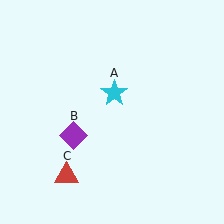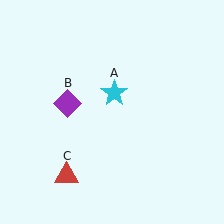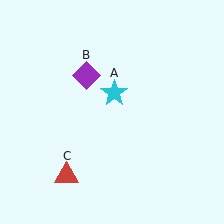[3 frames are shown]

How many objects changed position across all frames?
1 object changed position: purple diamond (object B).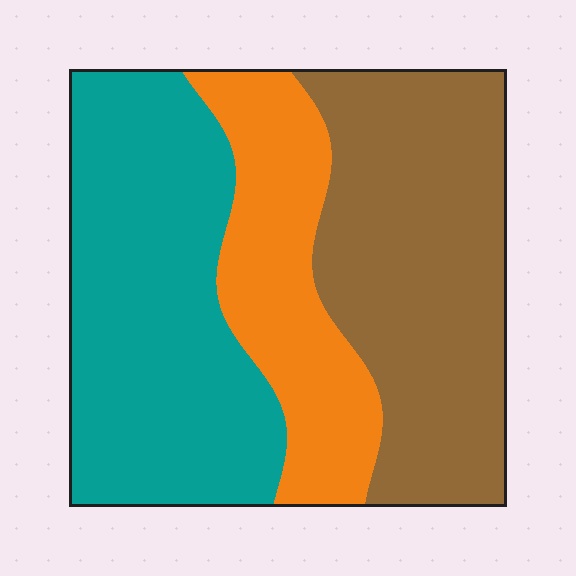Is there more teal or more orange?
Teal.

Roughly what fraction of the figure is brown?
Brown takes up between a third and a half of the figure.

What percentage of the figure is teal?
Teal covers around 40% of the figure.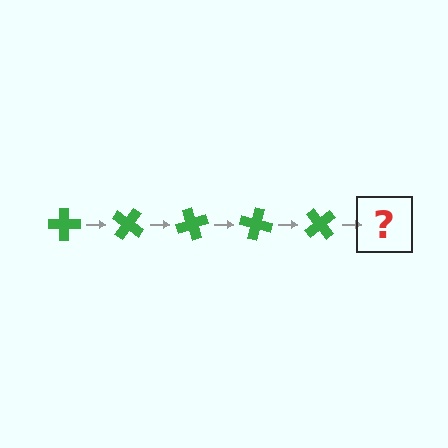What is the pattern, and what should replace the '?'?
The pattern is that the cross rotates 35 degrees each step. The '?' should be a green cross rotated 175 degrees.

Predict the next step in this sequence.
The next step is a green cross rotated 175 degrees.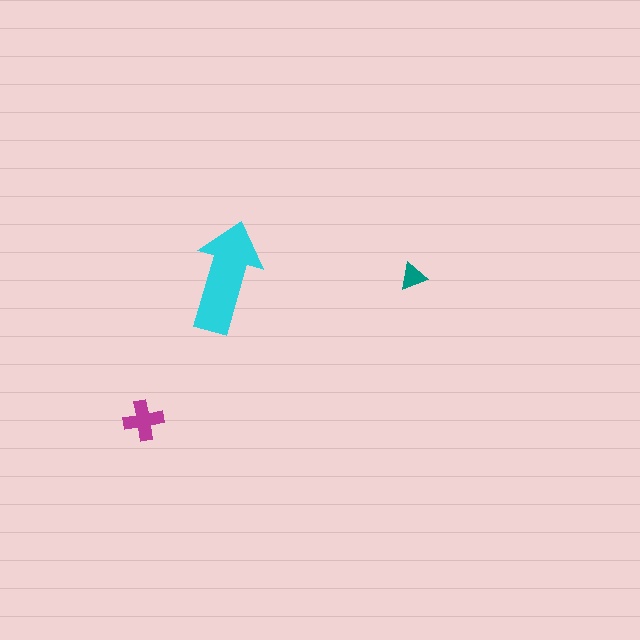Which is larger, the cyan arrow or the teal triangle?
The cyan arrow.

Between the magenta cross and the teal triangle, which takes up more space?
The magenta cross.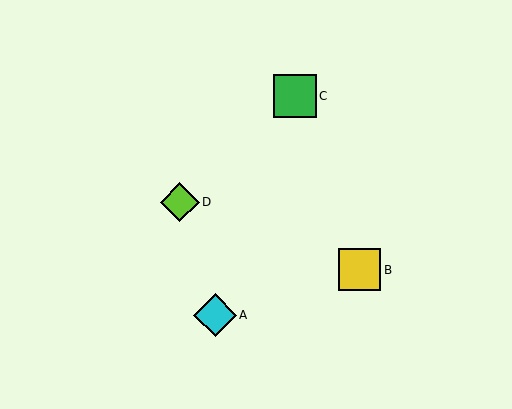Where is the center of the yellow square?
The center of the yellow square is at (360, 270).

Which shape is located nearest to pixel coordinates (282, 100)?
The green square (labeled C) at (295, 96) is nearest to that location.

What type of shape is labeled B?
Shape B is a yellow square.